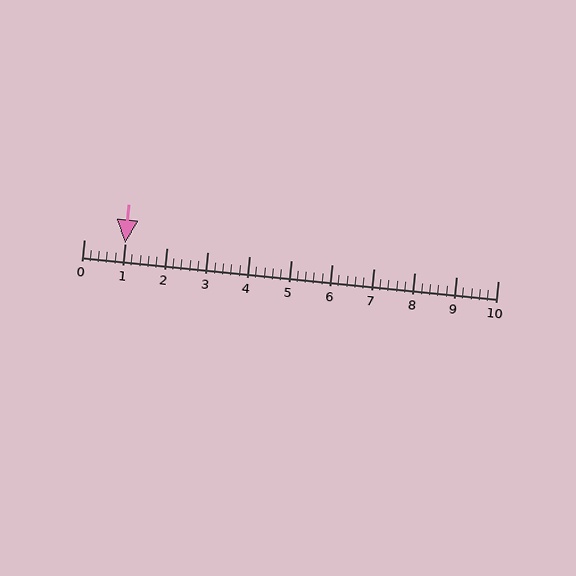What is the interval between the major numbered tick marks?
The major tick marks are spaced 1 units apart.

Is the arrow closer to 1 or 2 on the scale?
The arrow is closer to 1.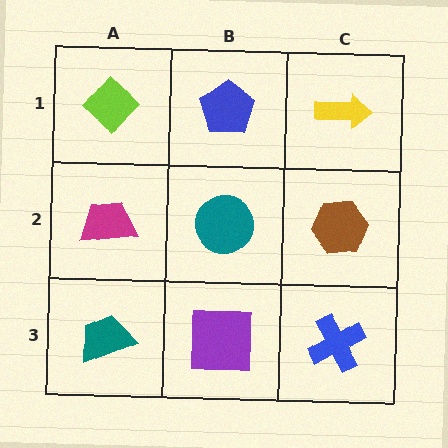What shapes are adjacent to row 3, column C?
A brown hexagon (row 2, column C), a purple square (row 3, column B).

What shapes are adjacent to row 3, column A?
A magenta trapezoid (row 2, column A), a purple square (row 3, column B).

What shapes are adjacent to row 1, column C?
A brown hexagon (row 2, column C), a blue pentagon (row 1, column B).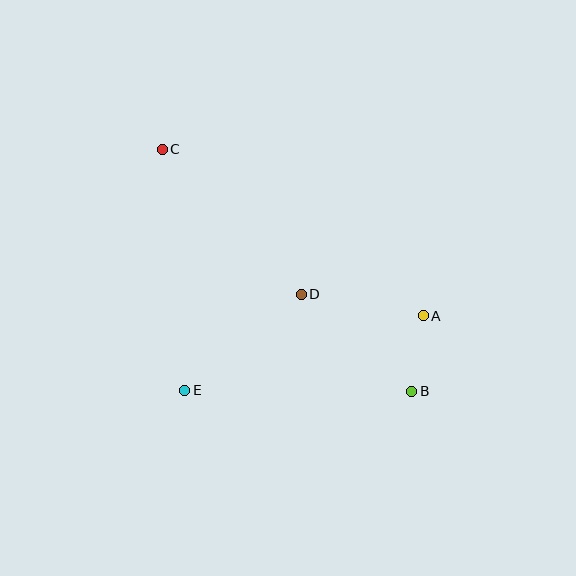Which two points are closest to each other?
Points A and B are closest to each other.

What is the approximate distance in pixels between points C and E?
The distance between C and E is approximately 242 pixels.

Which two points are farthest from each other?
Points B and C are farthest from each other.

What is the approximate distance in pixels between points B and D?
The distance between B and D is approximately 147 pixels.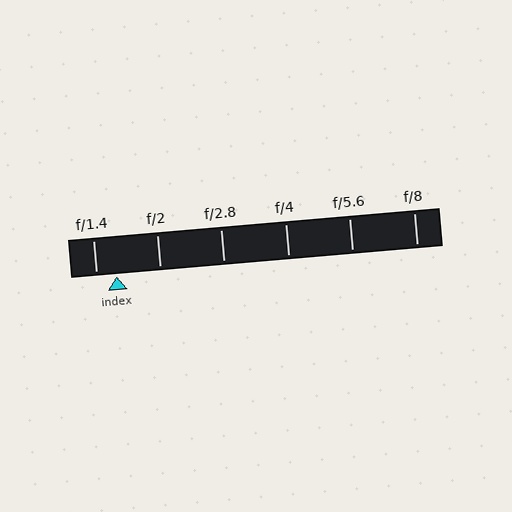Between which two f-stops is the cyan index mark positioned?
The index mark is between f/1.4 and f/2.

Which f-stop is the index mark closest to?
The index mark is closest to f/1.4.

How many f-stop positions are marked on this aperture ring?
There are 6 f-stop positions marked.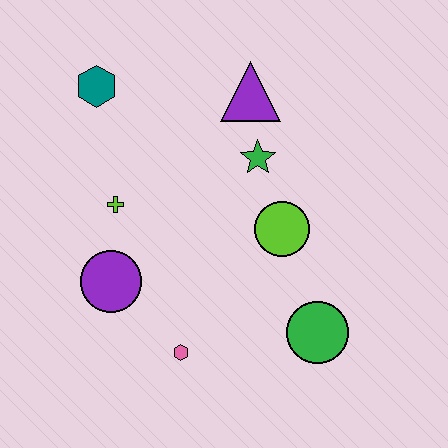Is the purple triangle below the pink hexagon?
No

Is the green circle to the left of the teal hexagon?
No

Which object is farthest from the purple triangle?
The pink hexagon is farthest from the purple triangle.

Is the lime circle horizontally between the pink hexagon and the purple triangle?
No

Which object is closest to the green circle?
The lime circle is closest to the green circle.